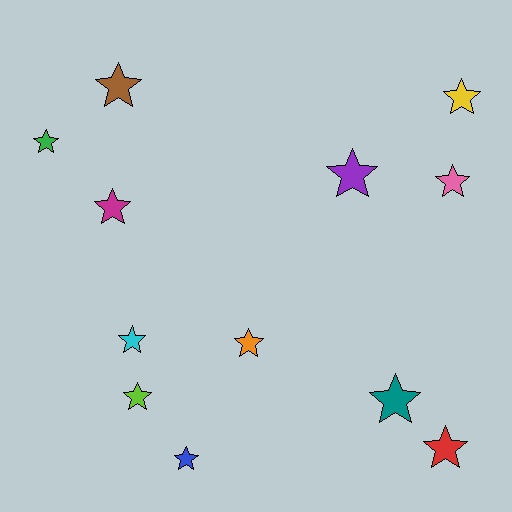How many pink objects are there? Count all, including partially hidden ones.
There is 1 pink object.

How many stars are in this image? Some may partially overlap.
There are 12 stars.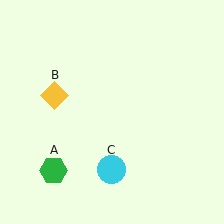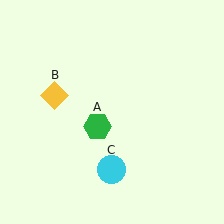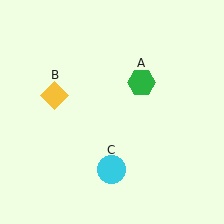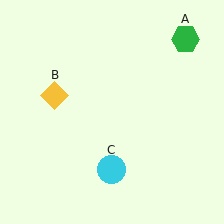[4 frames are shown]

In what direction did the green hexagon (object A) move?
The green hexagon (object A) moved up and to the right.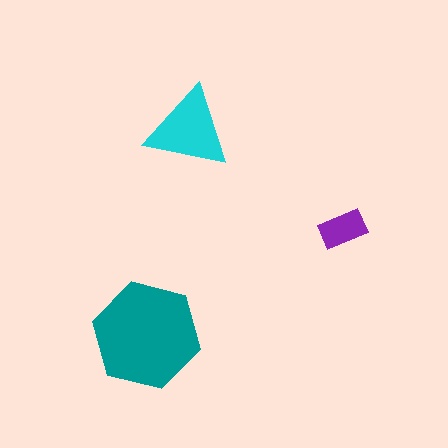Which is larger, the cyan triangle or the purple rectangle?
The cyan triangle.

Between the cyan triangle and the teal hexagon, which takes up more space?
The teal hexagon.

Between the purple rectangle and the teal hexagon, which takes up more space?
The teal hexagon.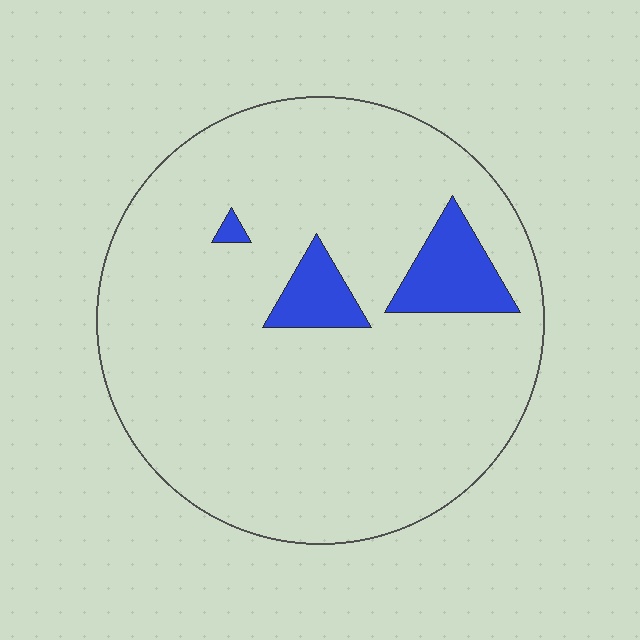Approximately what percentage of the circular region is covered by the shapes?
Approximately 10%.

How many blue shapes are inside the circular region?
3.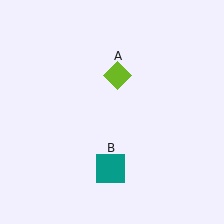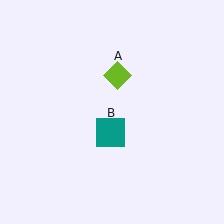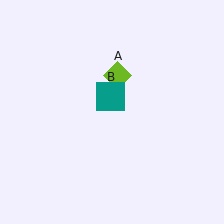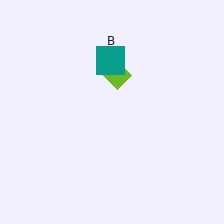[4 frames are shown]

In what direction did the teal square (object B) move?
The teal square (object B) moved up.